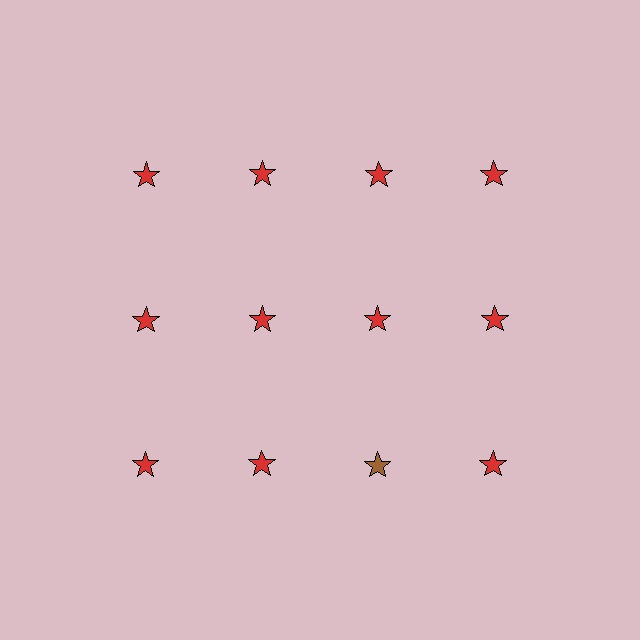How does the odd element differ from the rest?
It has a different color: brown instead of red.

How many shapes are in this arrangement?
There are 12 shapes arranged in a grid pattern.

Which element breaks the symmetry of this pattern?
The brown star in the third row, center column breaks the symmetry. All other shapes are red stars.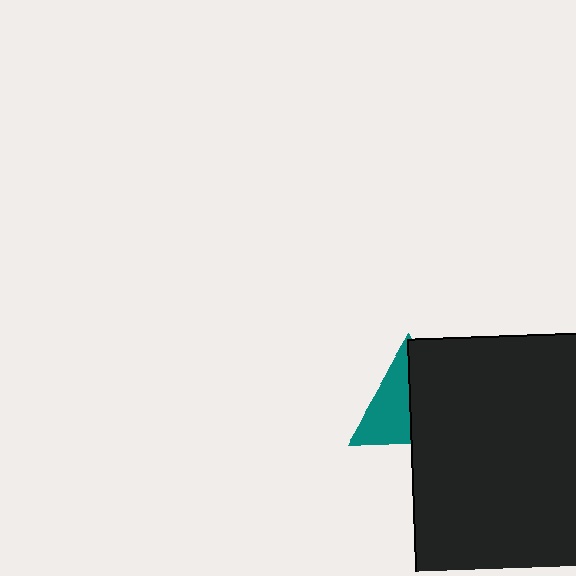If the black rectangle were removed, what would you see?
You would see the complete teal triangle.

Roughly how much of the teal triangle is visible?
About half of it is visible (roughly 49%).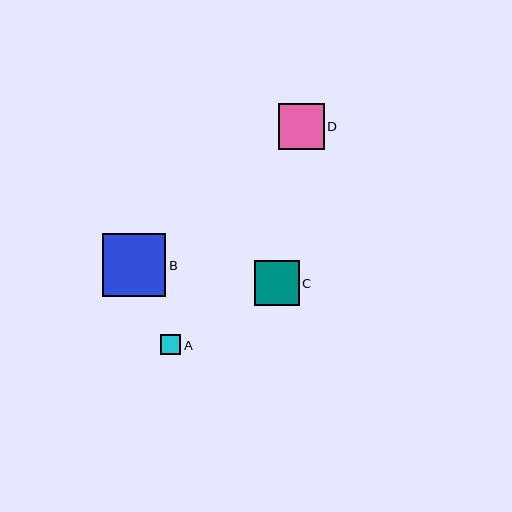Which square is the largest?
Square B is the largest with a size of approximately 63 pixels.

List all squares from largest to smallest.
From largest to smallest: B, D, C, A.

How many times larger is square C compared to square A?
Square C is approximately 2.2 times the size of square A.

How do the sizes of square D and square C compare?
Square D and square C are approximately the same size.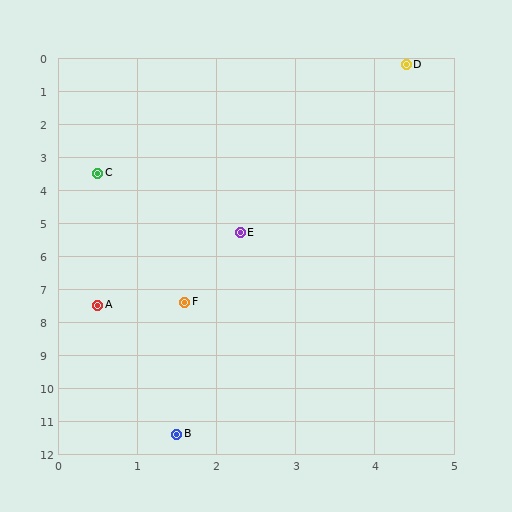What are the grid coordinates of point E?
Point E is at approximately (2.3, 5.3).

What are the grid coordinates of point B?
Point B is at approximately (1.5, 11.4).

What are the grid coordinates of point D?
Point D is at approximately (4.4, 0.2).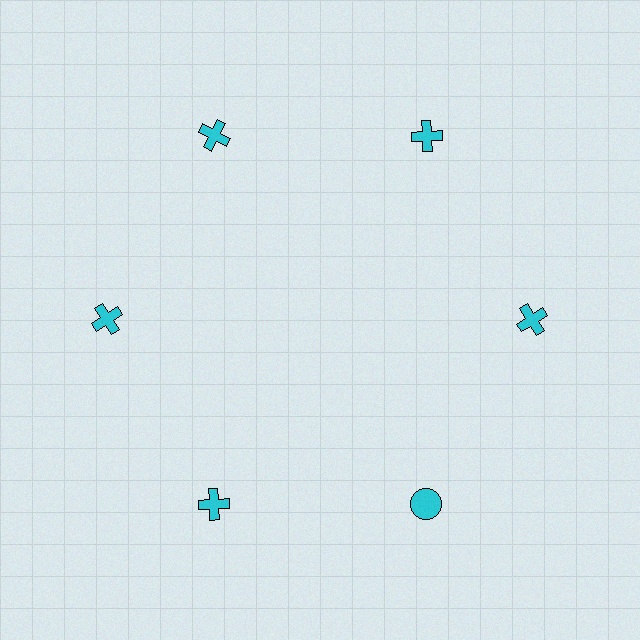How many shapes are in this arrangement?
There are 6 shapes arranged in a ring pattern.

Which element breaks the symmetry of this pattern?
The cyan circle at roughly the 5 o'clock position breaks the symmetry. All other shapes are cyan crosses.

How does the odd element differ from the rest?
It has a different shape: circle instead of cross.